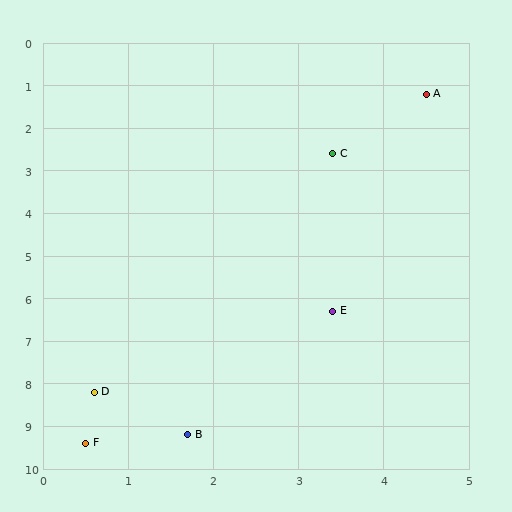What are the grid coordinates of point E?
Point E is at approximately (3.4, 6.3).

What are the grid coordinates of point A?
Point A is at approximately (4.5, 1.2).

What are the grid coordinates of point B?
Point B is at approximately (1.7, 9.2).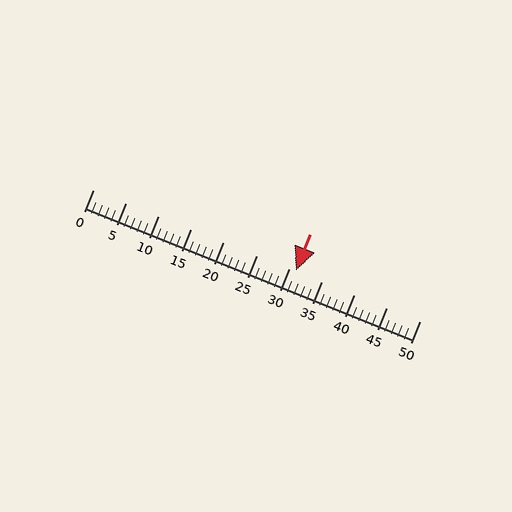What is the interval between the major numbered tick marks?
The major tick marks are spaced 5 units apart.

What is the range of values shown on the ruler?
The ruler shows values from 0 to 50.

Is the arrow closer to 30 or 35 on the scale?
The arrow is closer to 30.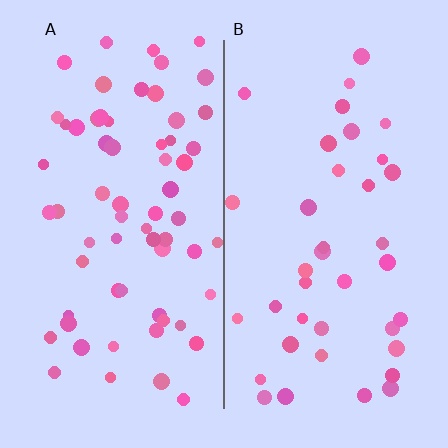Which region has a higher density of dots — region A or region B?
A (the left).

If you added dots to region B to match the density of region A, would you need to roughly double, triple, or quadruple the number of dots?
Approximately double.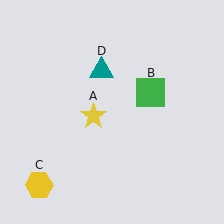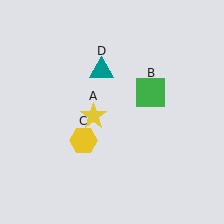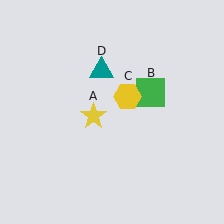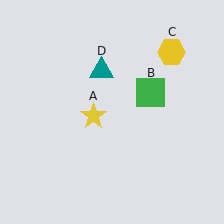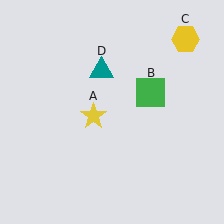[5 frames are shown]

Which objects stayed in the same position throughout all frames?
Yellow star (object A) and green square (object B) and teal triangle (object D) remained stationary.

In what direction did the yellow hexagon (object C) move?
The yellow hexagon (object C) moved up and to the right.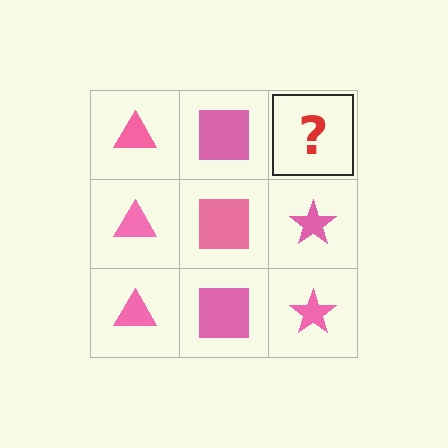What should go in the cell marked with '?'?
The missing cell should contain a pink star.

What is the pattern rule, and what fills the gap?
The rule is that each column has a consistent shape. The gap should be filled with a pink star.